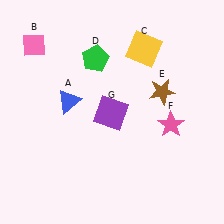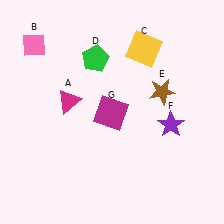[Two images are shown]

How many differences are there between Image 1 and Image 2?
There are 3 differences between the two images.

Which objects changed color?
A changed from blue to magenta. F changed from pink to purple. G changed from purple to magenta.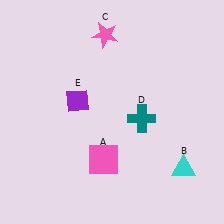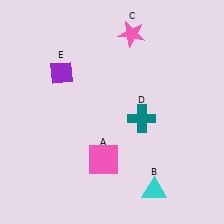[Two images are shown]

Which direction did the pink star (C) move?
The pink star (C) moved right.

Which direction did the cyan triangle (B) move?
The cyan triangle (B) moved left.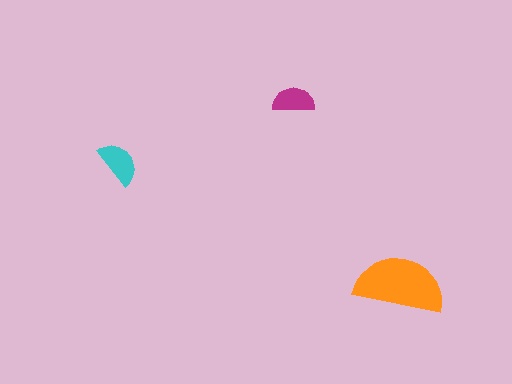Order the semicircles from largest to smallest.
the orange one, the cyan one, the magenta one.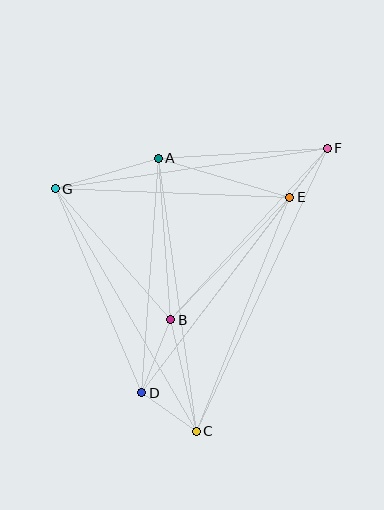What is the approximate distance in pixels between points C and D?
The distance between C and D is approximately 67 pixels.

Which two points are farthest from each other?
Points C and F are farthest from each other.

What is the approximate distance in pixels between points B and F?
The distance between B and F is approximately 232 pixels.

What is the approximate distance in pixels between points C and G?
The distance between C and G is approximately 280 pixels.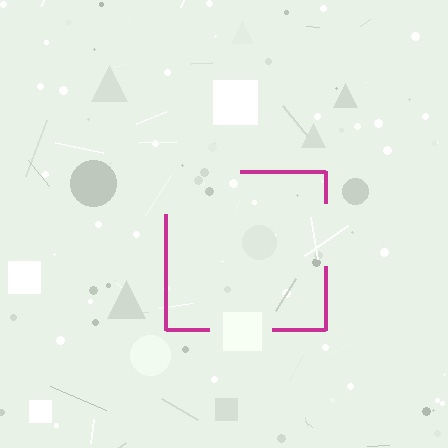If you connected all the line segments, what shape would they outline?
They would outline a square.